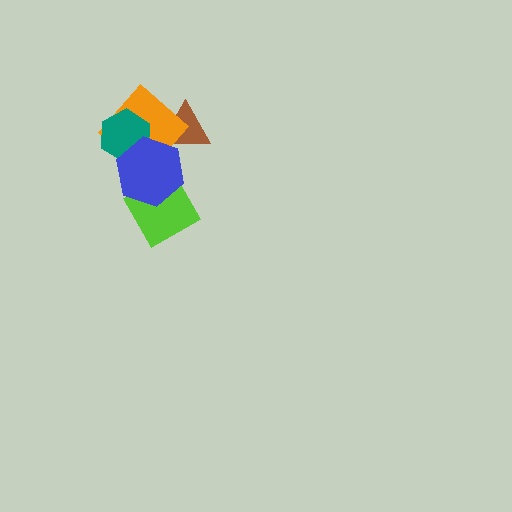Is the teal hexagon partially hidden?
Yes, it is partially covered by another shape.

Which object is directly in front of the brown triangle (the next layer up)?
The orange diamond is directly in front of the brown triangle.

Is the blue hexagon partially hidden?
No, no other shape covers it.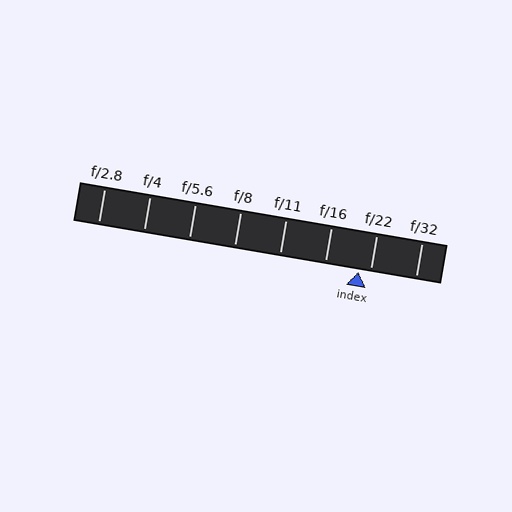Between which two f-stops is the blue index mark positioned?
The index mark is between f/16 and f/22.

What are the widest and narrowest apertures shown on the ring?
The widest aperture shown is f/2.8 and the narrowest is f/32.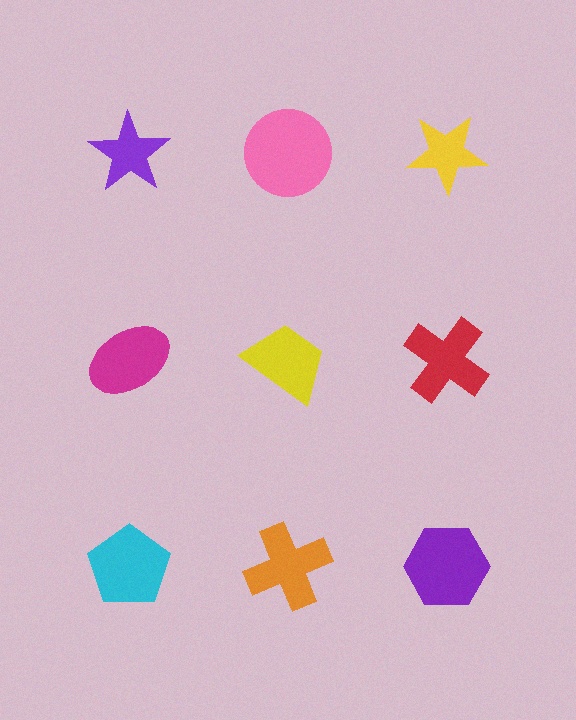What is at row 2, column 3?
A red cross.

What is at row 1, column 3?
A yellow star.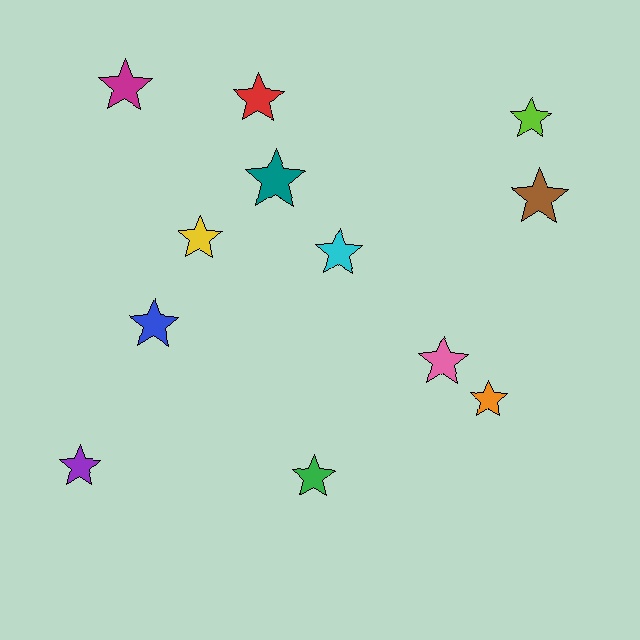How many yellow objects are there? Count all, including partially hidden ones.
There is 1 yellow object.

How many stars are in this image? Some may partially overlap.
There are 12 stars.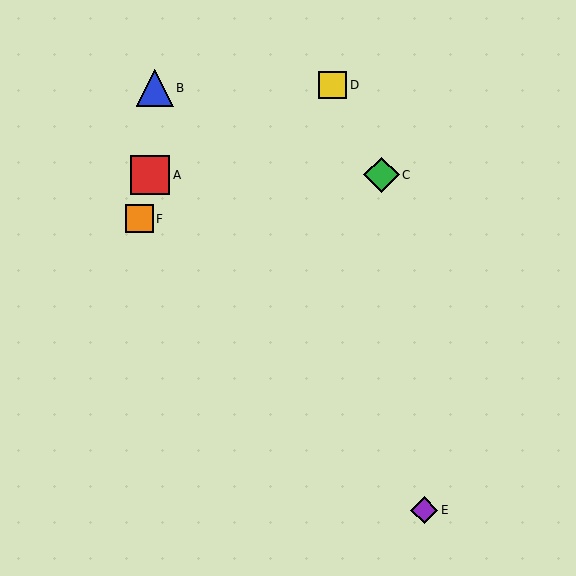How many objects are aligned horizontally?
2 objects (A, C) are aligned horizontally.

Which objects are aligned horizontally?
Objects A, C are aligned horizontally.